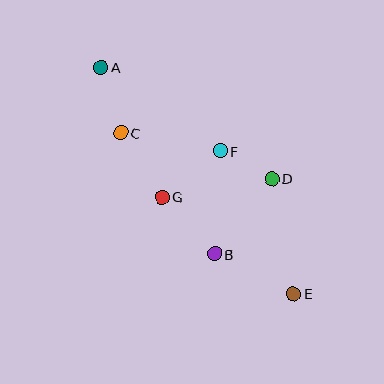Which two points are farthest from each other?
Points A and E are farthest from each other.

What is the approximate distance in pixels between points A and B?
The distance between A and B is approximately 218 pixels.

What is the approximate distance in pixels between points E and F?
The distance between E and F is approximately 160 pixels.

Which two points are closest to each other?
Points D and F are closest to each other.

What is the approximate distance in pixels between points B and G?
The distance between B and G is approximately 77 pixels.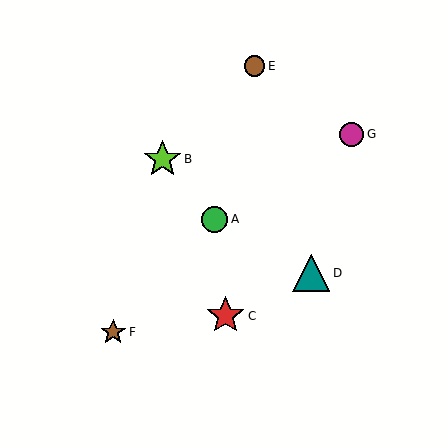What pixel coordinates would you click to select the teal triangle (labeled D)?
Click at (311, 273) to select the teal triangle D.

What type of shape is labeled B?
Shape B is a lime star.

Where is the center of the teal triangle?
The center of the teal triangle is at (311, 273).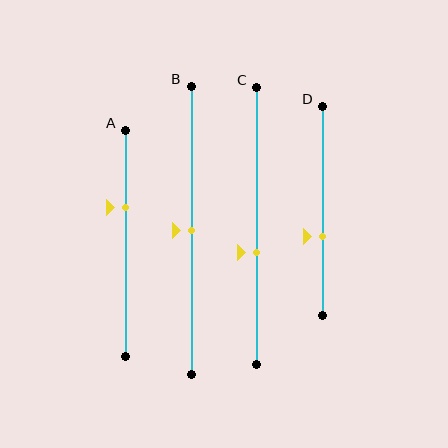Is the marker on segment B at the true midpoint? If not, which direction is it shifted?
Yes, the marker on segment B is at the true midpoint.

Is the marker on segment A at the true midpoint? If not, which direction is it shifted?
No, the marker on segment A is shifted upward by about 16% of the segment length.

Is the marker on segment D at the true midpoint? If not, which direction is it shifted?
No, the marker on segment D is shifted downward by about 12% of the segment length.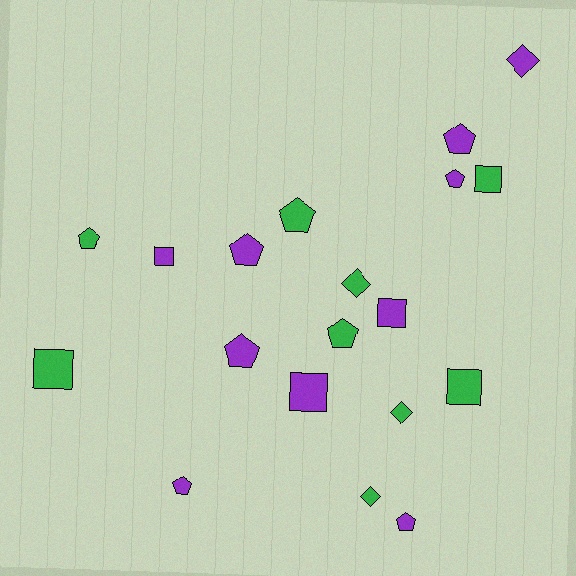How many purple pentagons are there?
There are 6 purple pentagons.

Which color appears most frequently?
Purple, with 10 objects.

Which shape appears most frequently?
Pentagon, with 9 objects.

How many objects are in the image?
There are 19 objects.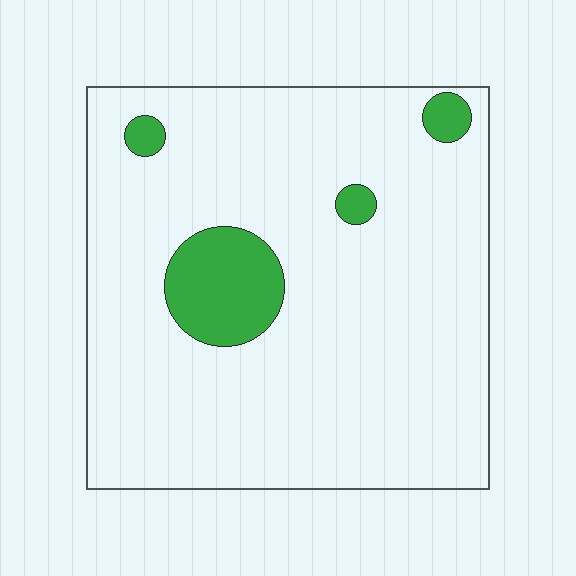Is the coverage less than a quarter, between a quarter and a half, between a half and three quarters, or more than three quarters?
Less than a quarter.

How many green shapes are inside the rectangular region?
4.